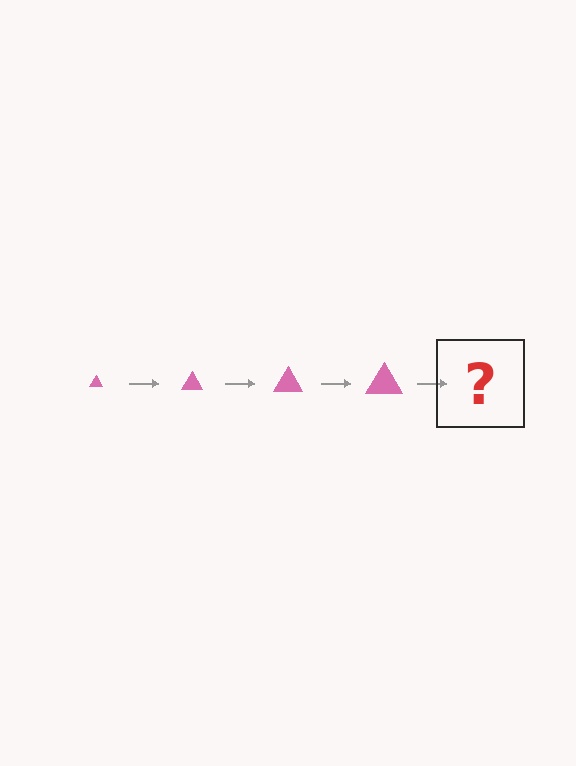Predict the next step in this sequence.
The next step is a pink triangle, larger than the previous one.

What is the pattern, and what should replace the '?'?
The pattern is that the triangle gets progressively larger each step. The '?' should be a pink triangle, larger than the previous one.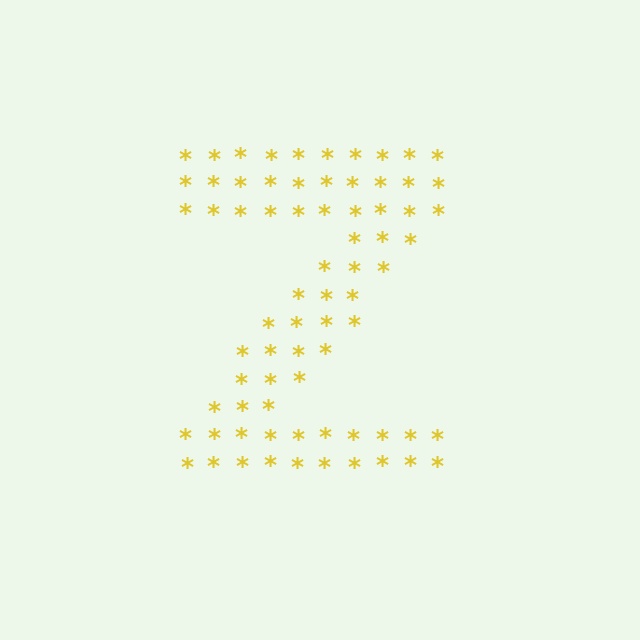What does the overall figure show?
The overall figure shows the letter Z.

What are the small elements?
The small elements are asterisks.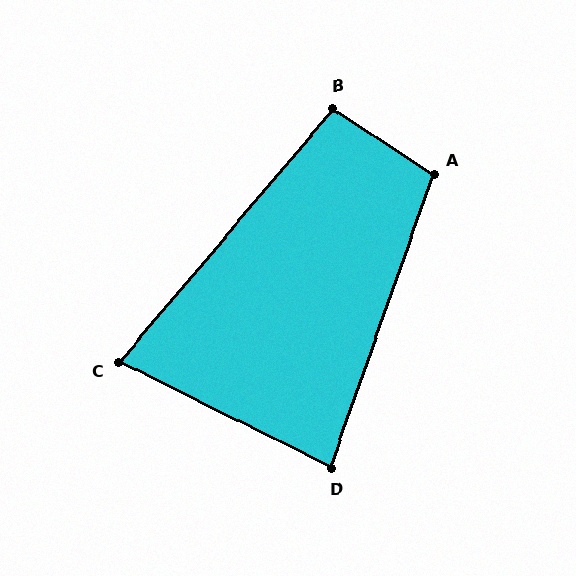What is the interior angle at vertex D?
Approximately 83 degrees (acute).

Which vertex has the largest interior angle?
A, at approximately 104 degrees.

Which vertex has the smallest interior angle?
C, at approximately 76 degrees.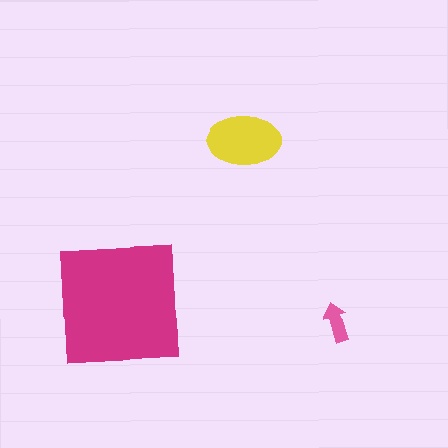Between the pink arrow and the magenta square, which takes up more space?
The magenta square.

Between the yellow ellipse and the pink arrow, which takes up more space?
The yellow ellipse.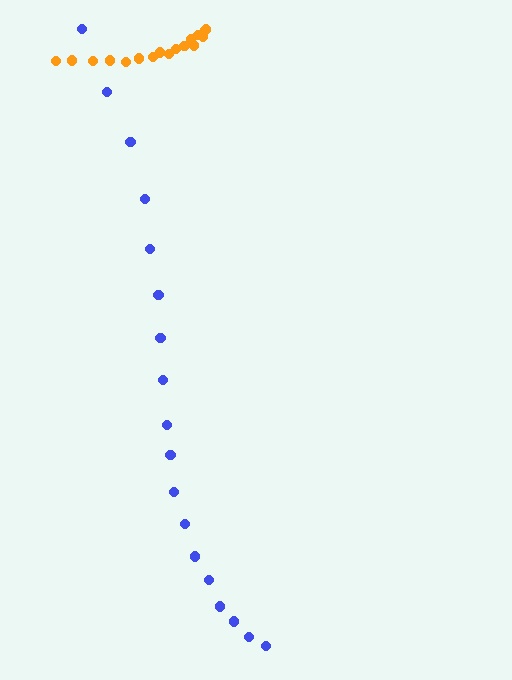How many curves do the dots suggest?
There are 2 distinct paths.